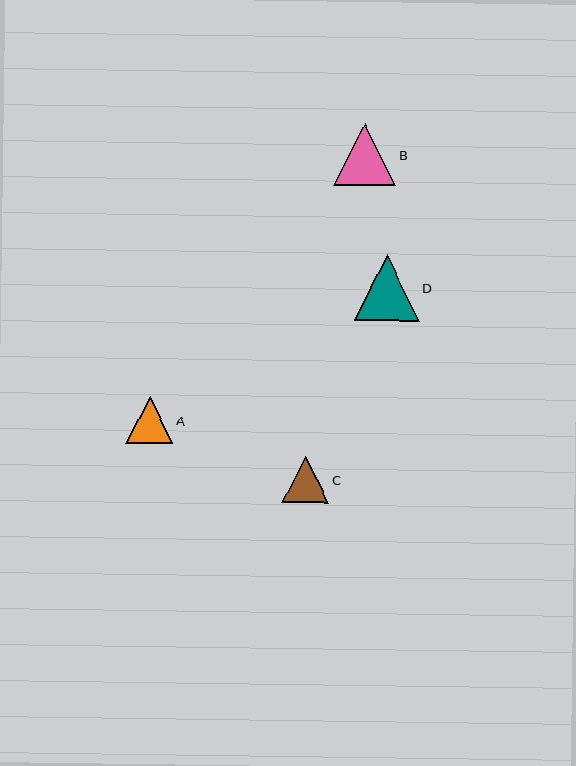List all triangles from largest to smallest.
From largest to smallest: D, B, A, C.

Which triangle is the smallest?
Triangle C is the smallest with a size of approximately 47 pixels.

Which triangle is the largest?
Triangle D is the largest with a size of approximately 65 pixels.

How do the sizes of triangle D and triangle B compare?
Triangle D and triangle B are approximately the same size.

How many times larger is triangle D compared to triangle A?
Triangle D is approximately 1.4 times the size of triangle A.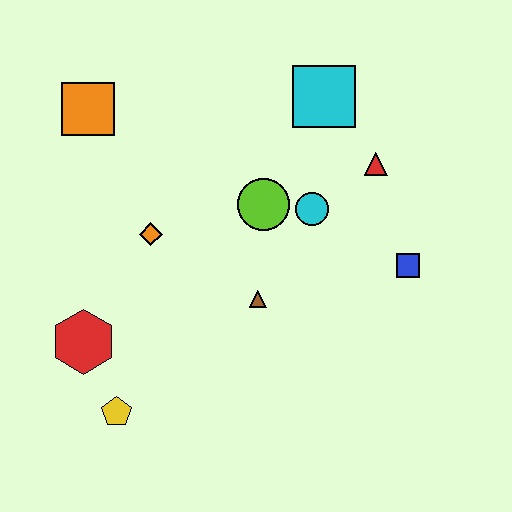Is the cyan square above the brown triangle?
Yes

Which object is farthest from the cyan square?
The yellow pentagon is farthest from the cyan square.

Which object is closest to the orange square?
The orange diamond is closest to the orange square.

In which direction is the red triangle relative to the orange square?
The red triangle is to the right of the orange square.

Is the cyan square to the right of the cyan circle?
Yes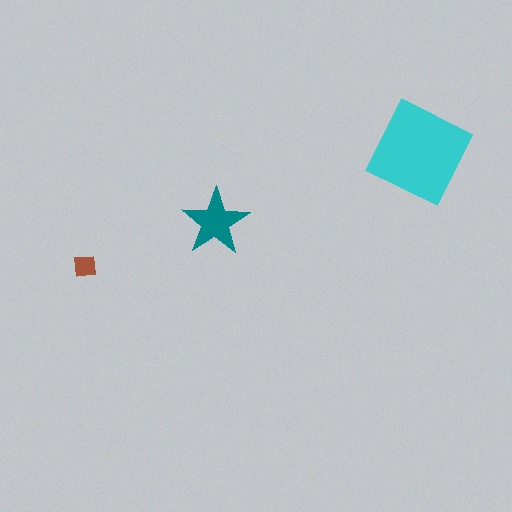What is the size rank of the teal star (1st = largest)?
2nd.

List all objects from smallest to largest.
The brown square, the teal star, the cyan square.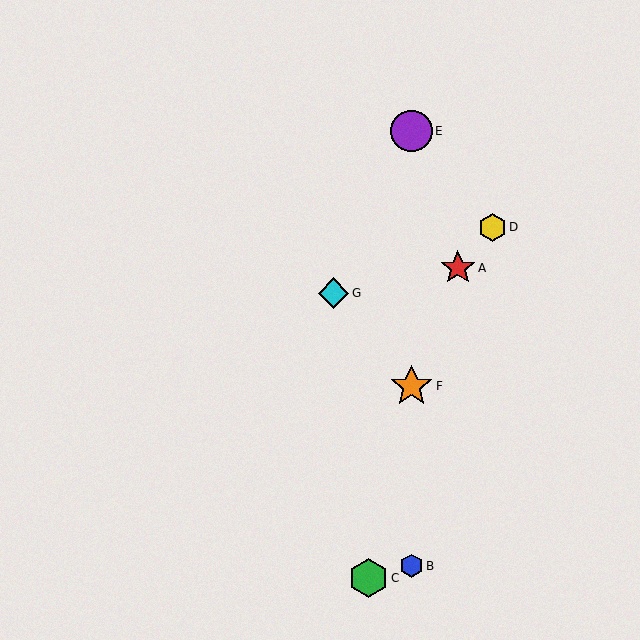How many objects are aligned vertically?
3 objects (B, E, F) are aligned vertically.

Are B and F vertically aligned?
Yes, both are at x≈412.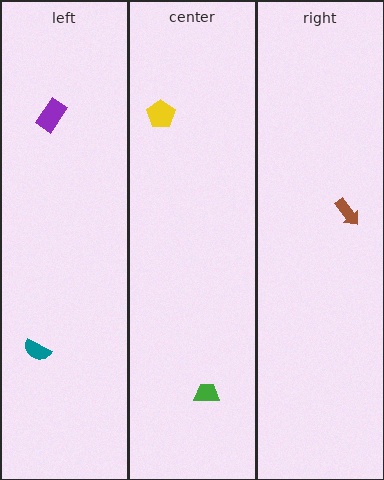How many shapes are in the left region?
2.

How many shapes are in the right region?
1.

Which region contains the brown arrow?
The right region.